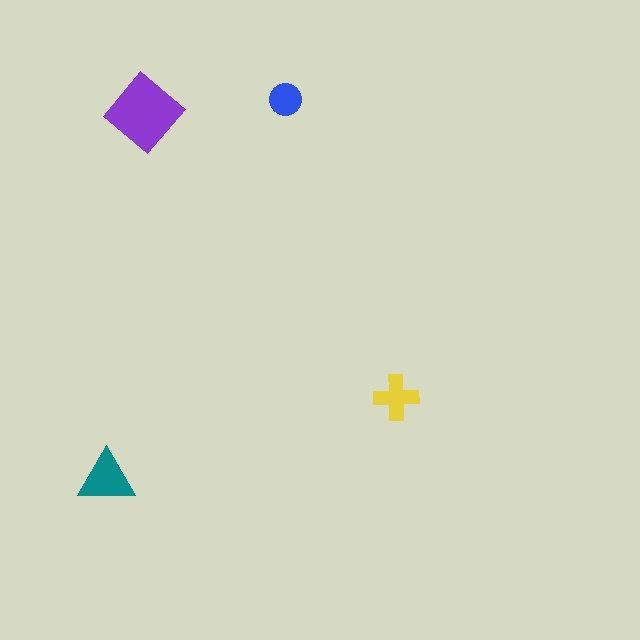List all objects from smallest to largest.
The blue circle, the yellow cross, the teal triangle, the purple diamond.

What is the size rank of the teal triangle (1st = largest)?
2nd.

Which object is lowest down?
The teal triangle is bottommost.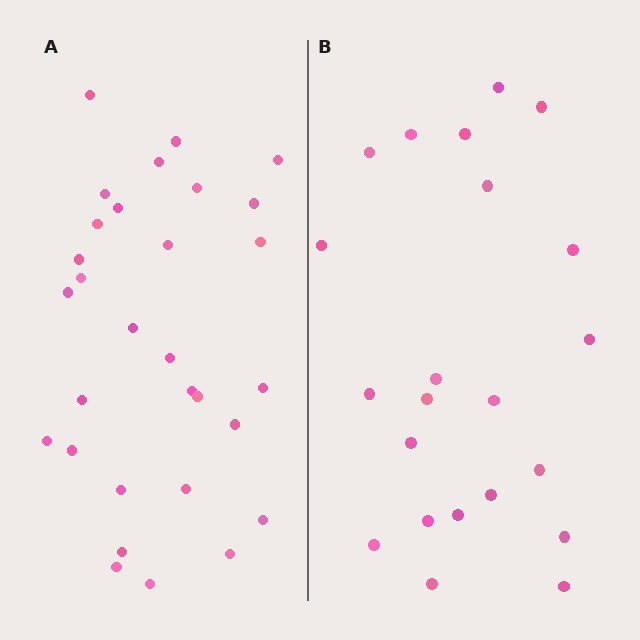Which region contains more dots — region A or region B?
Region A (the left region) has more dots.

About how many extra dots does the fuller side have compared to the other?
Region A has roughly 8 or so more dots than region B.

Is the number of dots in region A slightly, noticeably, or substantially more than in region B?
Region A has noticeably more, but not dramatically so. The ratio is roughly 1.4 to 1.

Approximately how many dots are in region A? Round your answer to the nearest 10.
About 30 dots.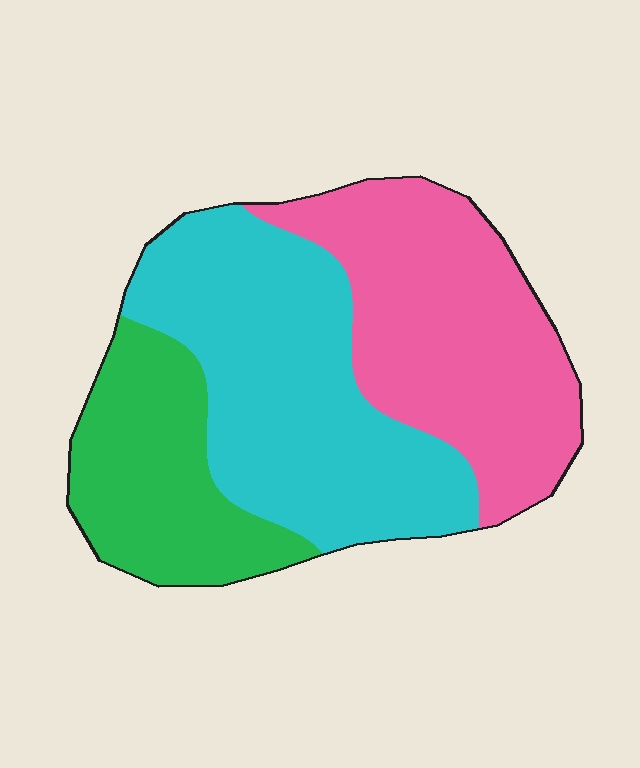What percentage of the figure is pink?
Pink covers about 35% of the figure.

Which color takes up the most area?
Cyan, at roughly 40%.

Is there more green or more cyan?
Cyan.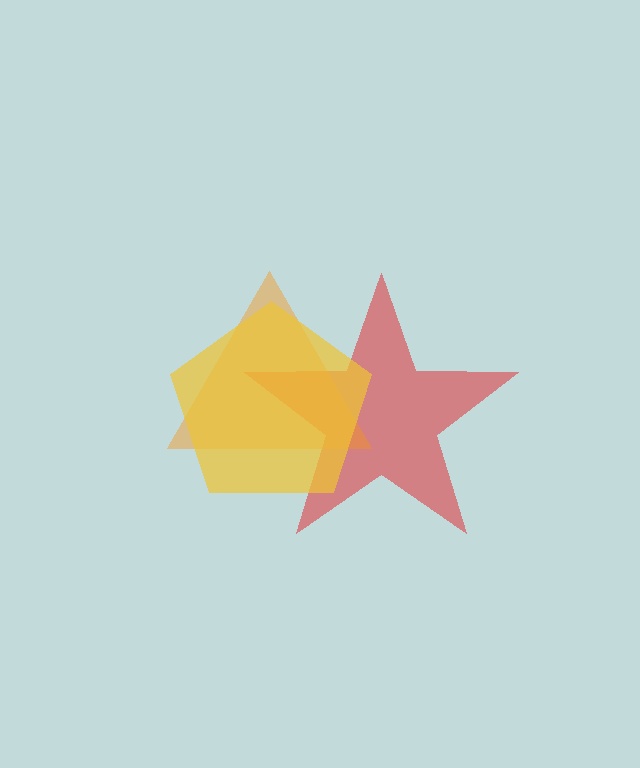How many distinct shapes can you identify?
There are 3 distinct shapes: a red star, an orange triangle, a yellow pentagon.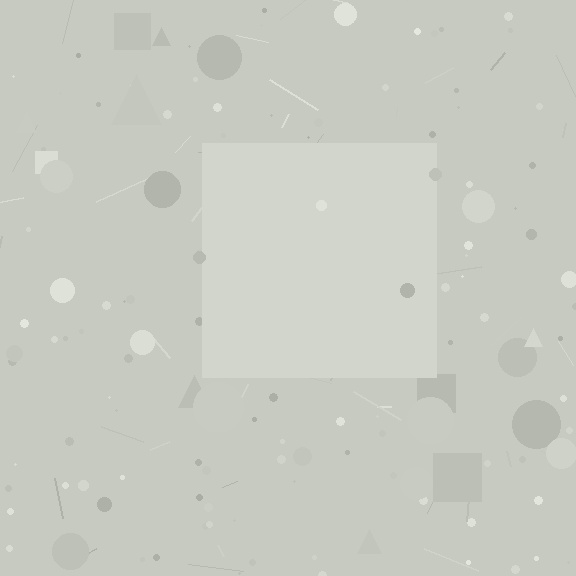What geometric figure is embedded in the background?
A square is embedded in the background.